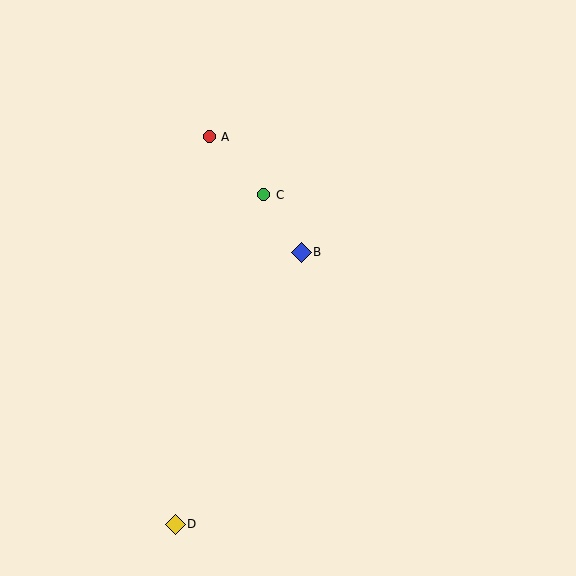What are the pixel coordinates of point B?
Point B is at (301, 252).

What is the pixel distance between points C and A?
The distance between C and A is 80 pixels.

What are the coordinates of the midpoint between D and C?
The midpoint between D and C is at (220, 359).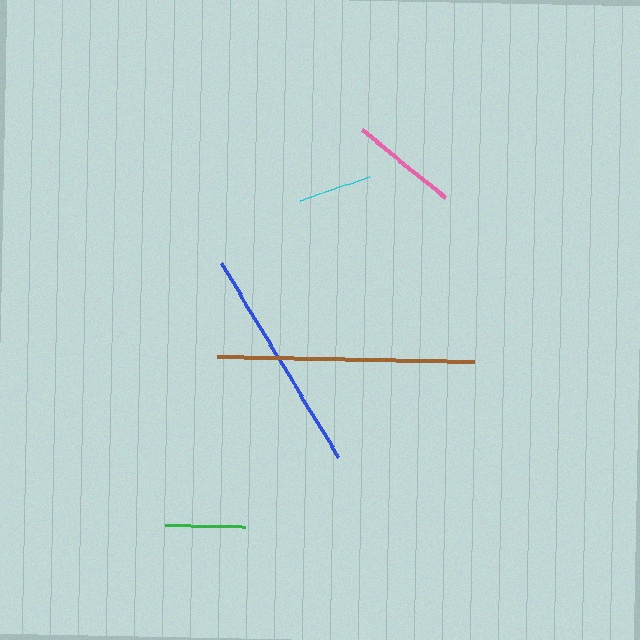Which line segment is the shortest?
The cyan line is the shortest at approximately 72 pixels.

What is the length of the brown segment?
The brown segment is approximately 257 pixels long.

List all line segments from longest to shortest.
From longest to shortest: brown, blue, pink, green, cyan.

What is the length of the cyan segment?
The cyan segment is approximately 72 pixels long.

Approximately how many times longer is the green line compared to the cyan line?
The green line is approximately 1.1 times the length of the cyan line.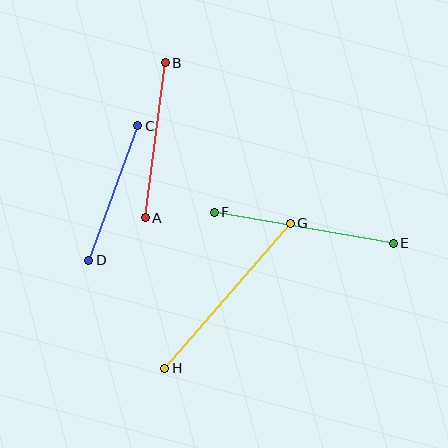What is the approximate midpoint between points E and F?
The midpoint is at approximately (304, 228) pixels.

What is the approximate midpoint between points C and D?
The midpoint is at approximately (113, 193) pixels.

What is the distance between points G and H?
The distance is approximately 192 pixels.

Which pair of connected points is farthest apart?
Points G and H are farthest apart.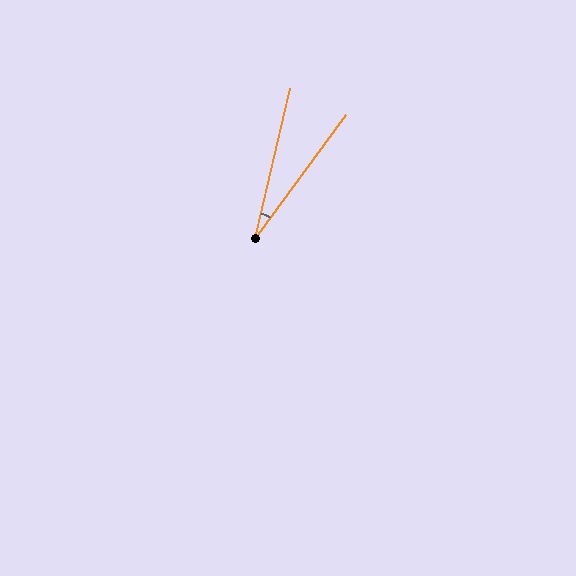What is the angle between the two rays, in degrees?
Approximately 23 degrees.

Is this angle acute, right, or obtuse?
It is acute.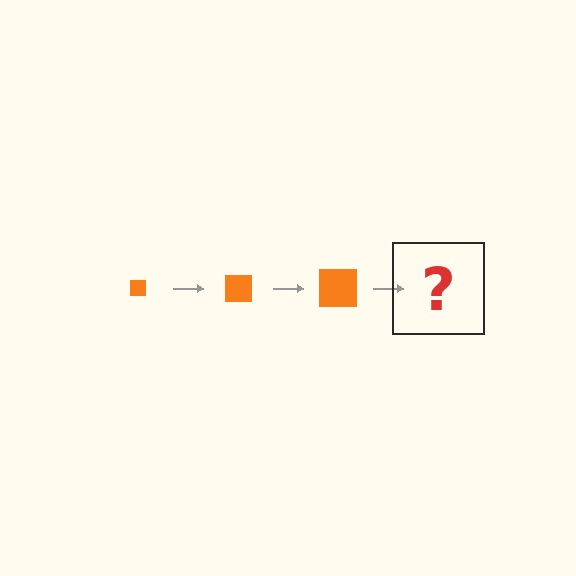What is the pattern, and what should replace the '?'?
The pattern is that the square gets progressively larger each step. The '?' should be an orange square, larger than the previous one.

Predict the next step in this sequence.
The next step is an orange square, larger than the previous one.